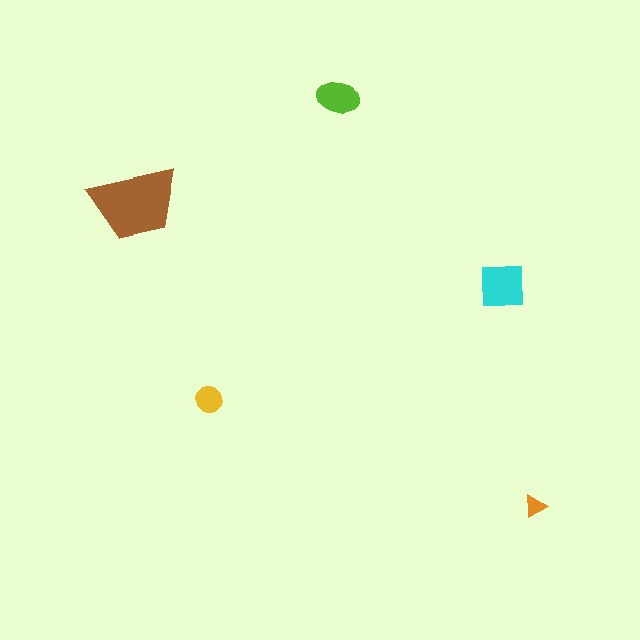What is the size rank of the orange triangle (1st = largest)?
5th.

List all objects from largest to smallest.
The brown trapezoid, the cyan square, the lime ellipse, the yellow circle, the orange triangle.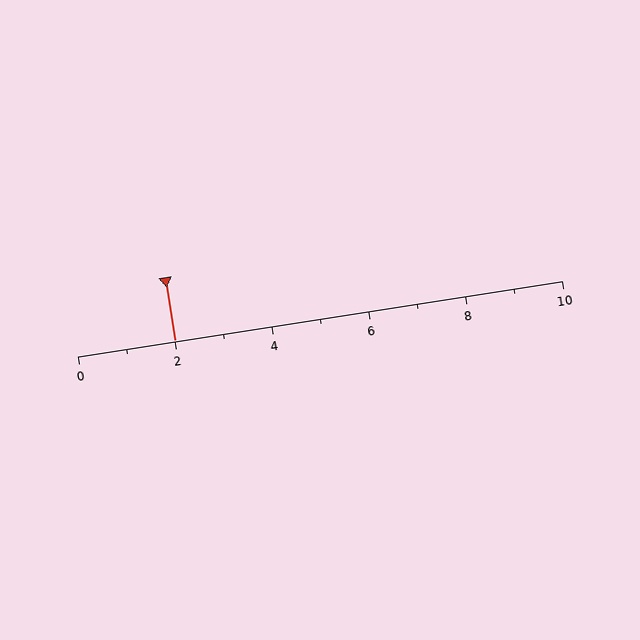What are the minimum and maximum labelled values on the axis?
The axis runs from 0 to 10.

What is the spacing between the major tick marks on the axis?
The major ticks are spaced 2 apart.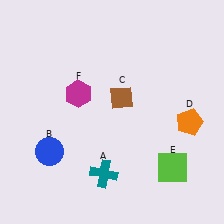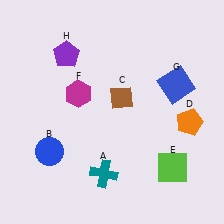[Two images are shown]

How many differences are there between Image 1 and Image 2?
There are 2 differences between the two images.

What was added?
A blue square (G), a purple pentagon (H) were added in Image 2.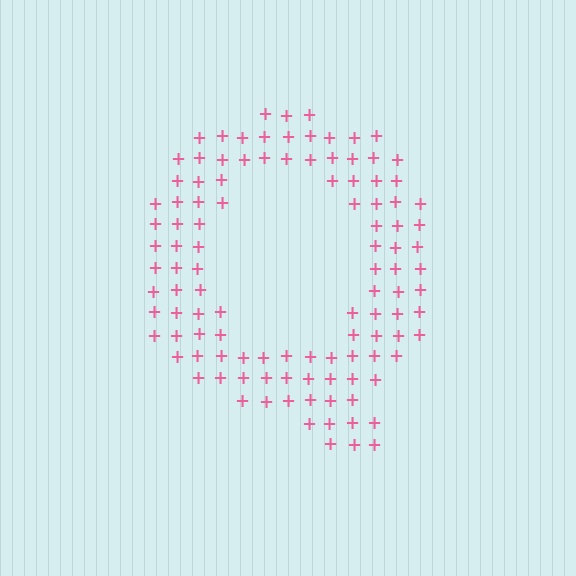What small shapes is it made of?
It is made of small plus signs.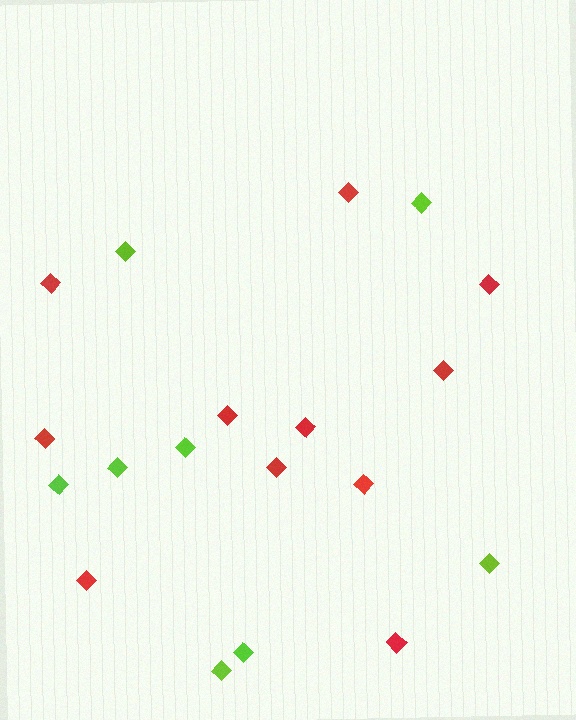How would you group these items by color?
There are 2 groups: one group of red diamonds (11) and one group of lime diamonds (8).